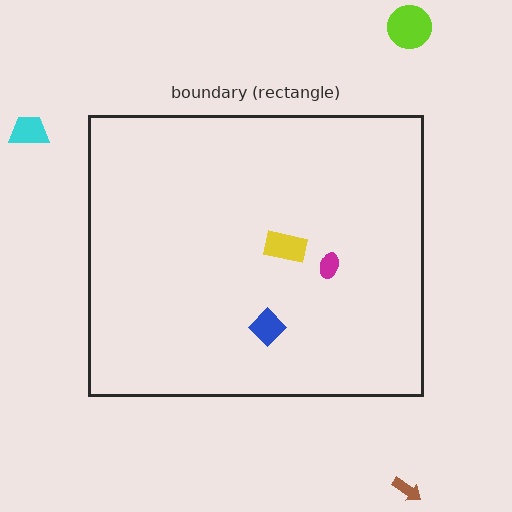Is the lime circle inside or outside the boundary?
Outside.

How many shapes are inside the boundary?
3 inside, 3 outside.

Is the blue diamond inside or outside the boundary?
Inside.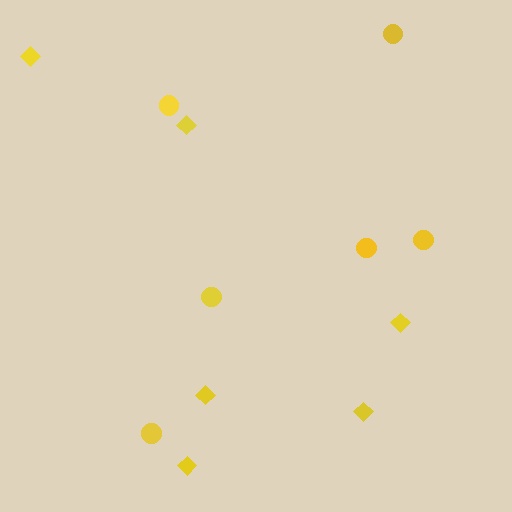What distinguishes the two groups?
There are 2 groups: one group of circles (6) and one group of diamonds (6).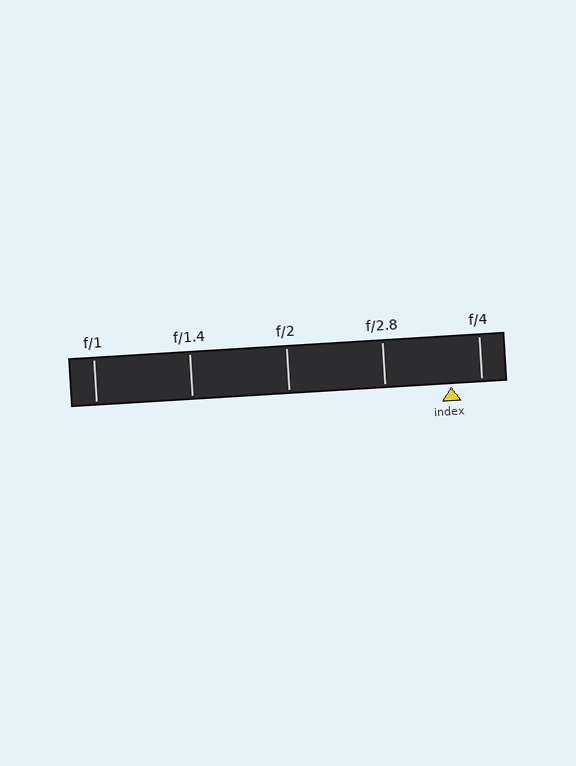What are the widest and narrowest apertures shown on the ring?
The widest aperture shown is f/1 and the narrowest is f/4.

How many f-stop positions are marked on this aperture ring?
There are 5 f-stop positions marked.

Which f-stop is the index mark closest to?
The index mark is closest to f/4.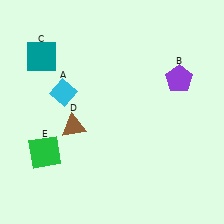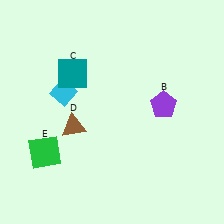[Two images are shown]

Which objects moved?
The objects that moved are: the purple pentagon (B), the teal square (C).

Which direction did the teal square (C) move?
The teal square (C) moved right.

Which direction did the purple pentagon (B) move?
The purple pentagon (B) moved down.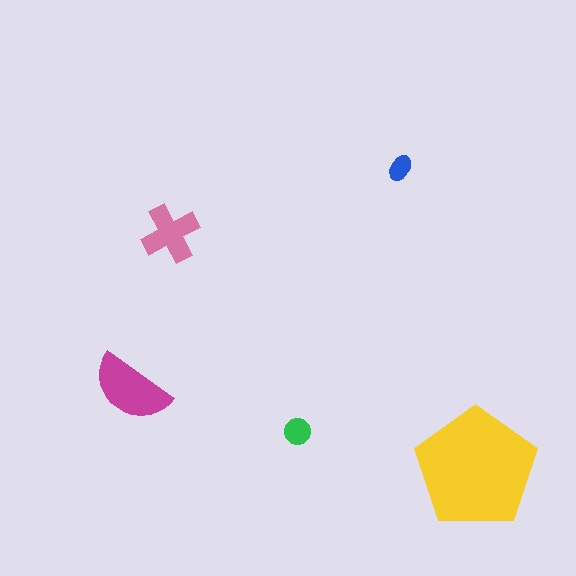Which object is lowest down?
The yellow pentagon is bottommost.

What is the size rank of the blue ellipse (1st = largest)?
5th.